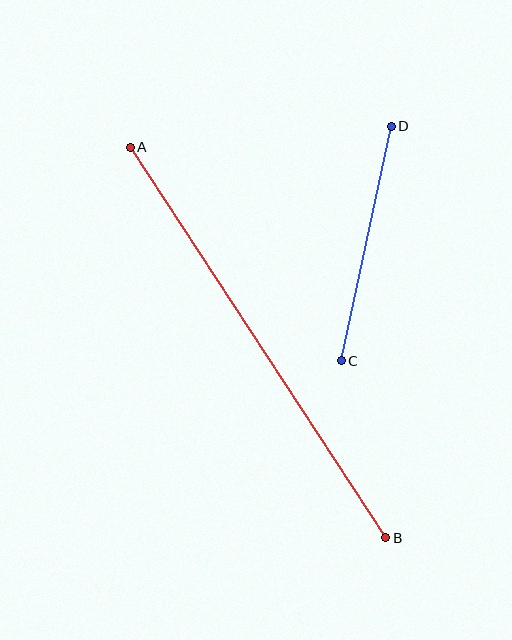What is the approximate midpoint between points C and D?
The midpoint is at approximately (366, 243) pixels.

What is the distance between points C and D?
The distance is approximately 240 pixels.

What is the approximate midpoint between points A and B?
The midpoint is at approximately (258, 342) pixels.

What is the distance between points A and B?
The distance is approximately 467 pixels.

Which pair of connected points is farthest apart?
Points A and B are farthest apart.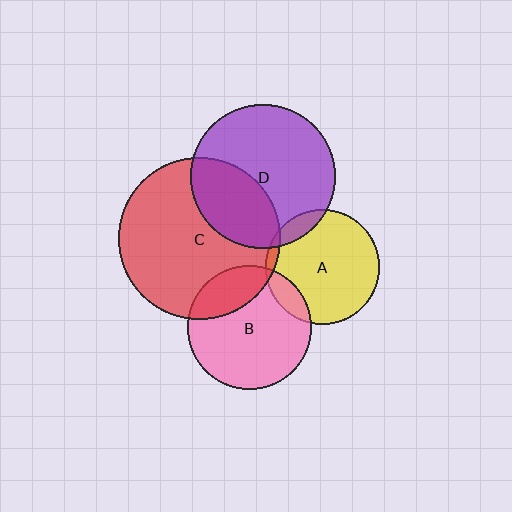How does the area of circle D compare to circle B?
Approximately 1.4 times.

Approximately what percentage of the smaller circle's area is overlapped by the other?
Approximately 35%.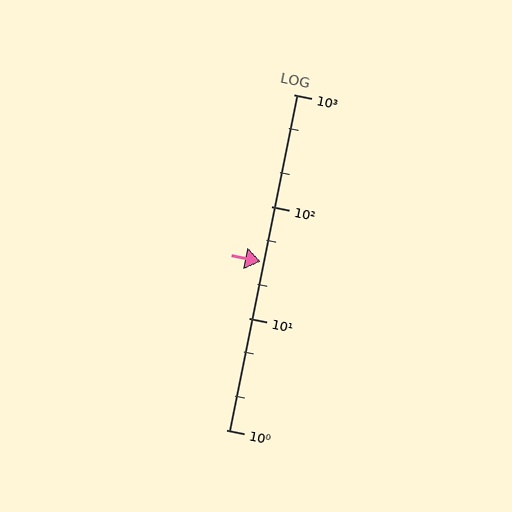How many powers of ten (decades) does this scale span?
The scale spans 3 decades, from 1 to 1000.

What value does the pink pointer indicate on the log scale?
The pointer indicates approximately 32.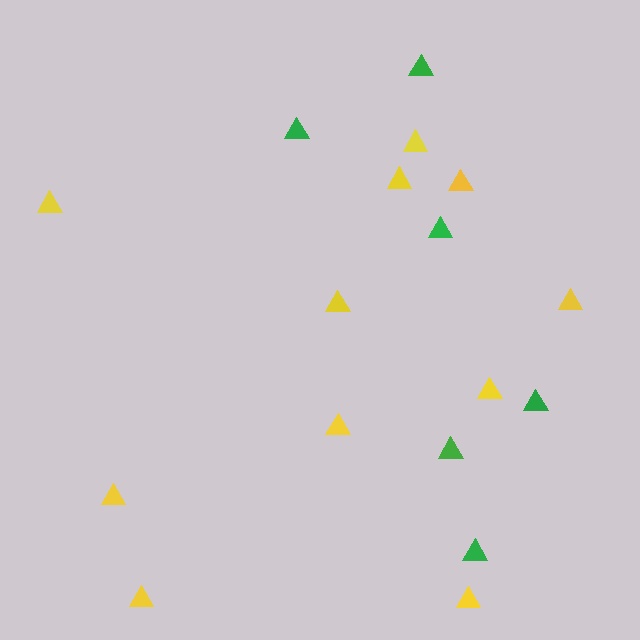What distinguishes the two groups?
There are 2 groups: one group of yellow triangles (11) and one group of green triangles (6).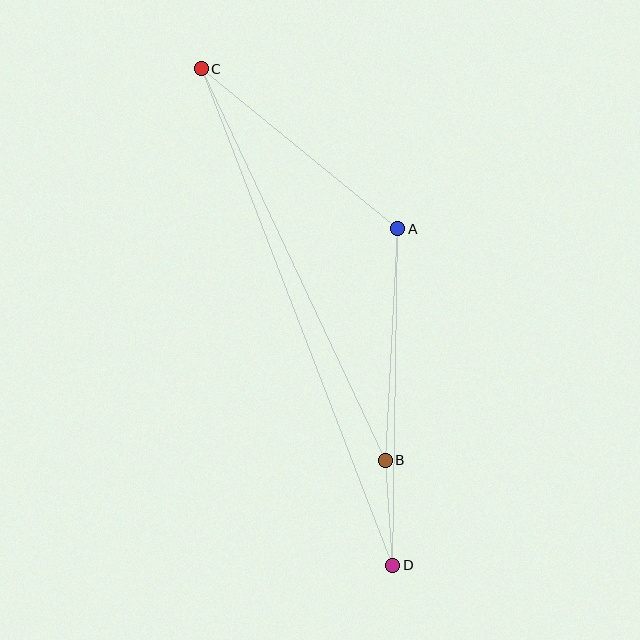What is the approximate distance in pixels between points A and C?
The distance between A and C is approximately 254 pixels.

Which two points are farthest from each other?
Points C and D are farthest from each other.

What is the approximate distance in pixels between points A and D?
The distance between A and D is approximately 336 pixels.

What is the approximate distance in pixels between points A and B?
The distance between A and B is approximately 231 pixels.